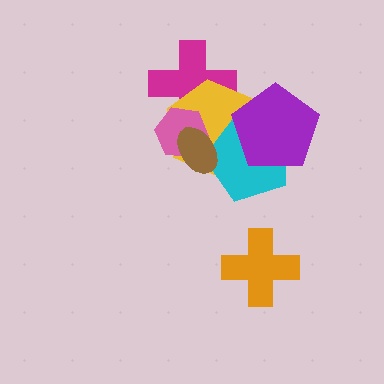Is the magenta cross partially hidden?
Yes, it is partially covered by another shape.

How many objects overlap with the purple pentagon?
2 objects overlap with the purple pentagon.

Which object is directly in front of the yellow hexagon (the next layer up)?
The cyan pentagon is directly in front of the yellow hexagon.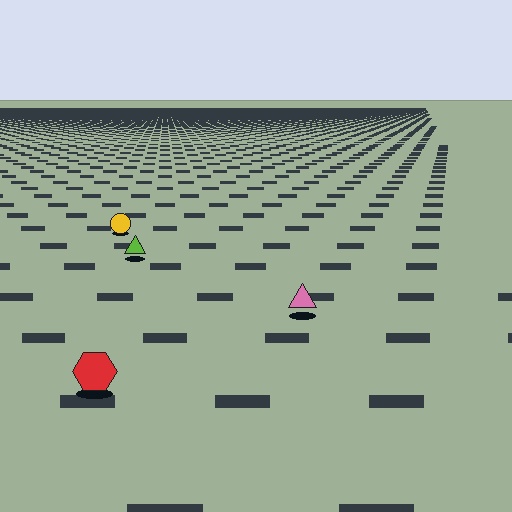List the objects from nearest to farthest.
From nearest to farthest: the red hexagon, the pink triangle, the lime triangle, the yellow circle.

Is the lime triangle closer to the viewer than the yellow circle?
Yes. The lime triangle is closer — you can tell from the texture gradient: the ground texture is coarser near it.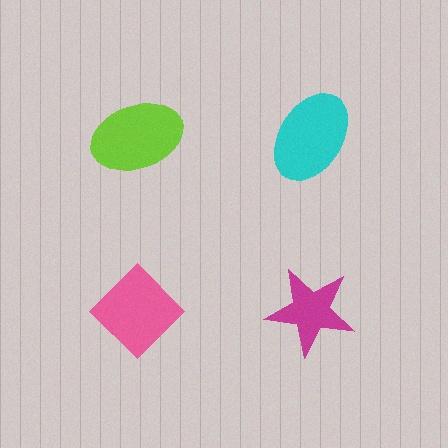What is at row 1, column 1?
A lime ellipse.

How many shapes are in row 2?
2 shapes.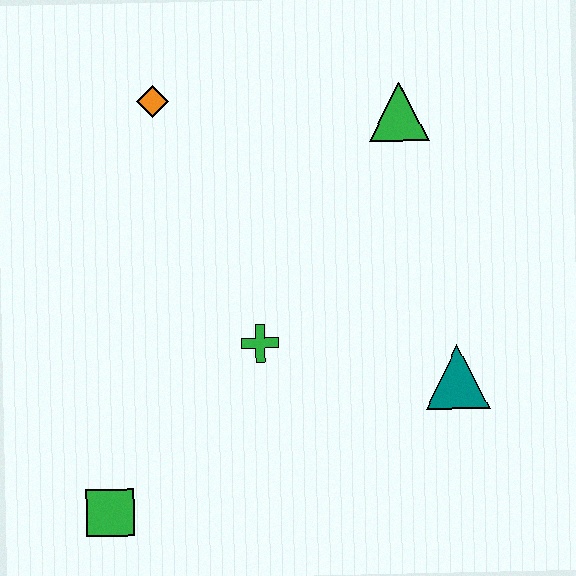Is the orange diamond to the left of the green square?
No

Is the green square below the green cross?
Yes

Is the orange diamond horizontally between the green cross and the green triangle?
No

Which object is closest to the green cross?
The teal triangle is closest to the green cross.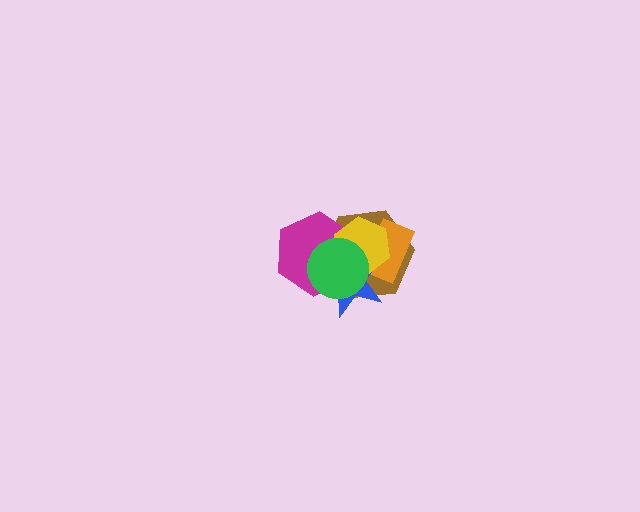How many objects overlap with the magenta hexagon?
4 objects overlap with the magenta hexagon.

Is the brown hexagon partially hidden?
Yes, it is partially covered by another shape.